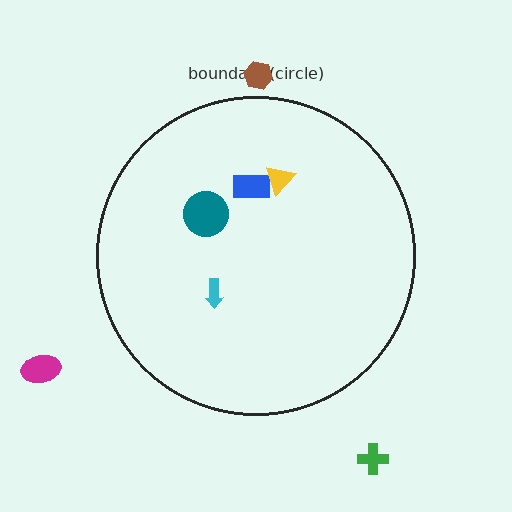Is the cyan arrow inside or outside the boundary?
Inside.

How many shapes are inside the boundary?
4 inside, 3 outside.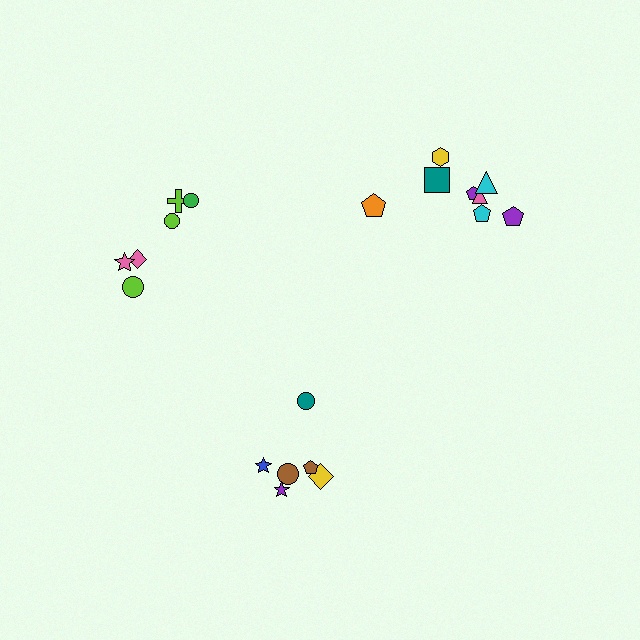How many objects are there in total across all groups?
There are 20 objects.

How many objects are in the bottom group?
There are 6 objects.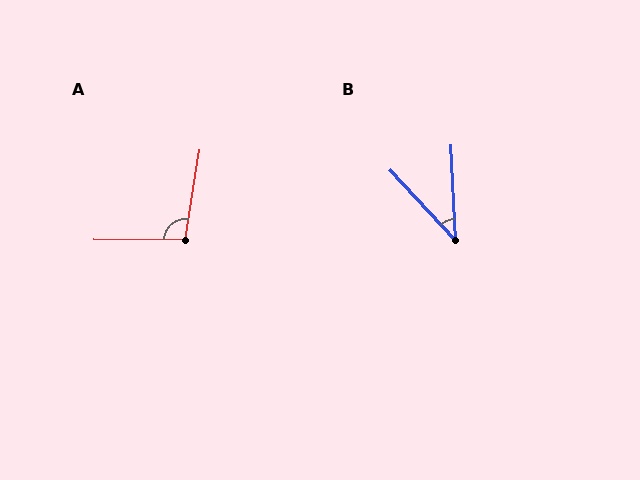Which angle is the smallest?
B, at approximately 40 degrees.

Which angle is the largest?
A, at approximately 99 degrees.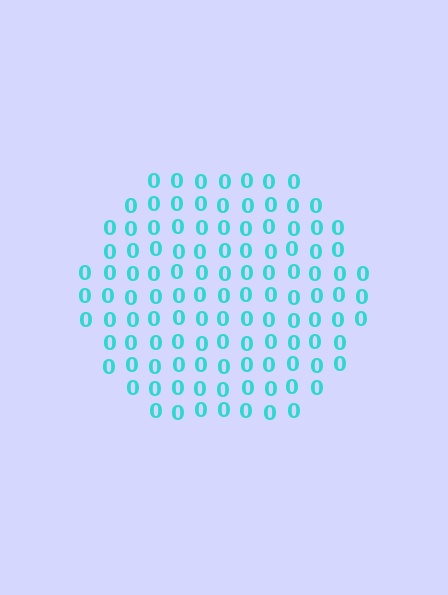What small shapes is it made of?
It is made of small digit 0's.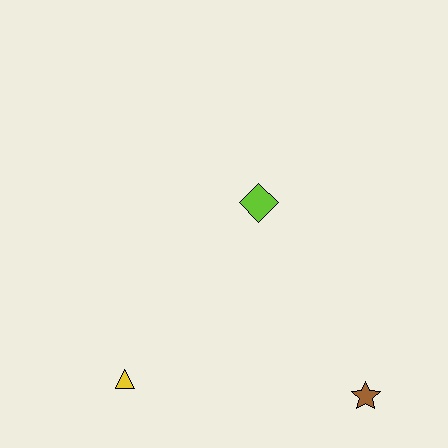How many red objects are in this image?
There are no red objects.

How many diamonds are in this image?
There is 1 diamond.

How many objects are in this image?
There are 3 objects.